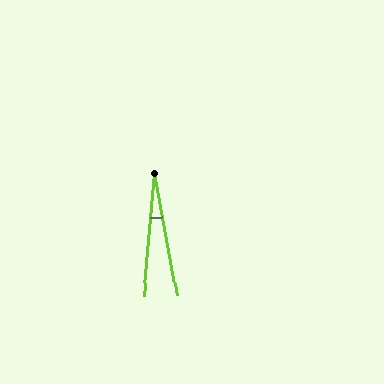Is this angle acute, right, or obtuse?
It is acute.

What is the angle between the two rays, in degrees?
Approximately 16 degrees.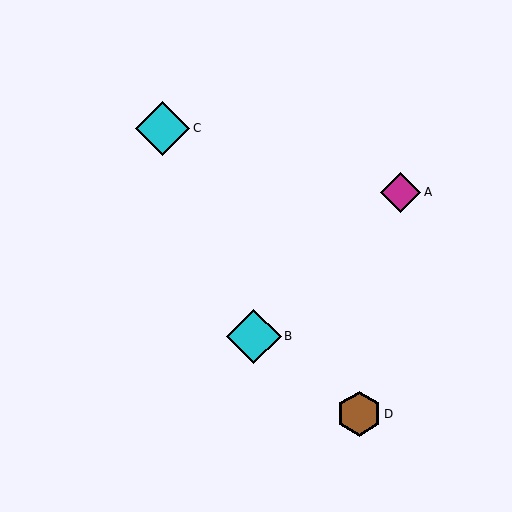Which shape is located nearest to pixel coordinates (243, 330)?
The cyan diamond (labeled B) at (254, 336) is nearest to that location.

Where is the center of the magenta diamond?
The center of the magenta diamond is at (401, 192).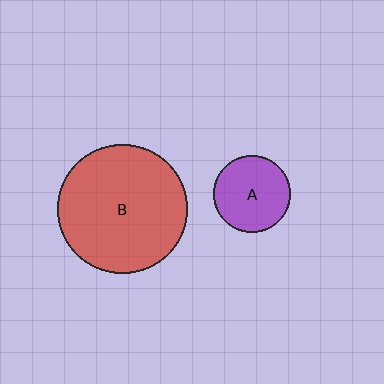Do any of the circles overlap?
No, none of the circles overlap.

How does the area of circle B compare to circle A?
Approximately 2.8 times.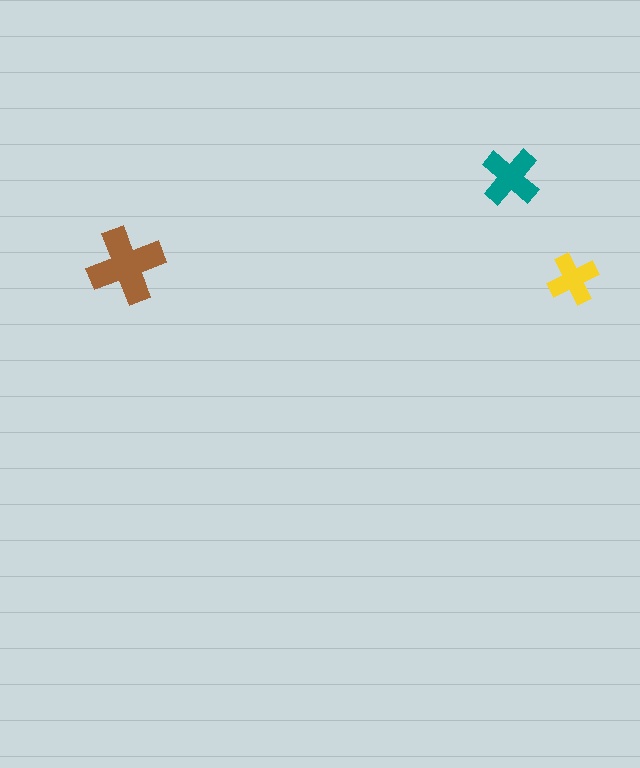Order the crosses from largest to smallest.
the brown one, the teal one, the yellow one.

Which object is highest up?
The teal cross is topmost.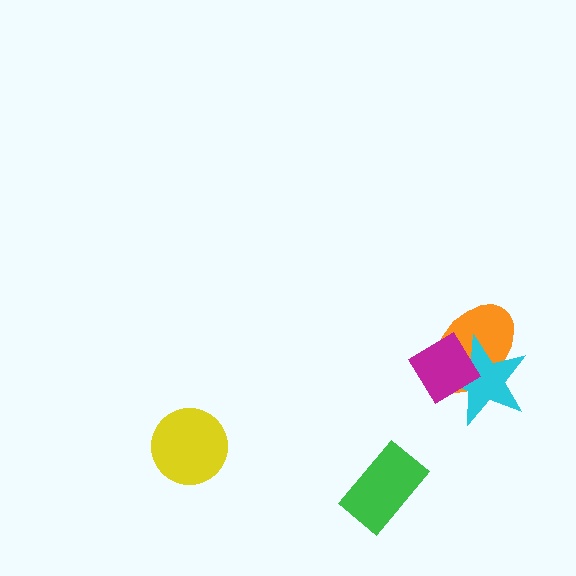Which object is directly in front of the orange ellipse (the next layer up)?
The cyan star is directly in front of the orange ellipse.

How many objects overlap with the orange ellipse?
2 objects overlap with the orange ellipse.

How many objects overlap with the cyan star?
2 objects overlap with the cyan star.